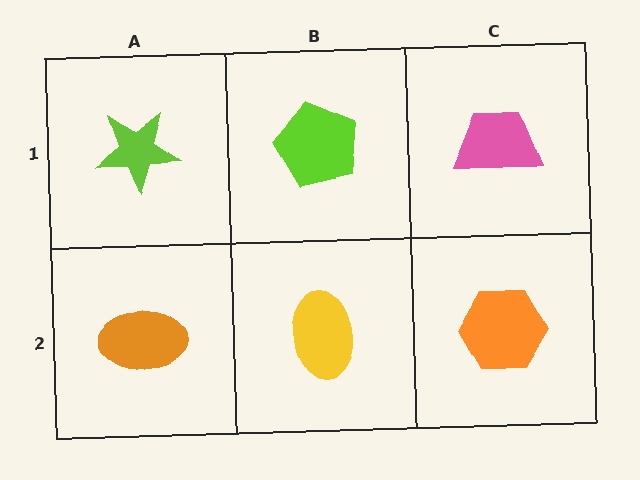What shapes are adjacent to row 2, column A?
A lime star (row 1, column A), a yellow ellipse (row 2, column B).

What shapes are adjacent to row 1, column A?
An orange ellipse (row 2, column A), a lime pentagon (row 1, column B).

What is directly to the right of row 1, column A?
A lime pentagon.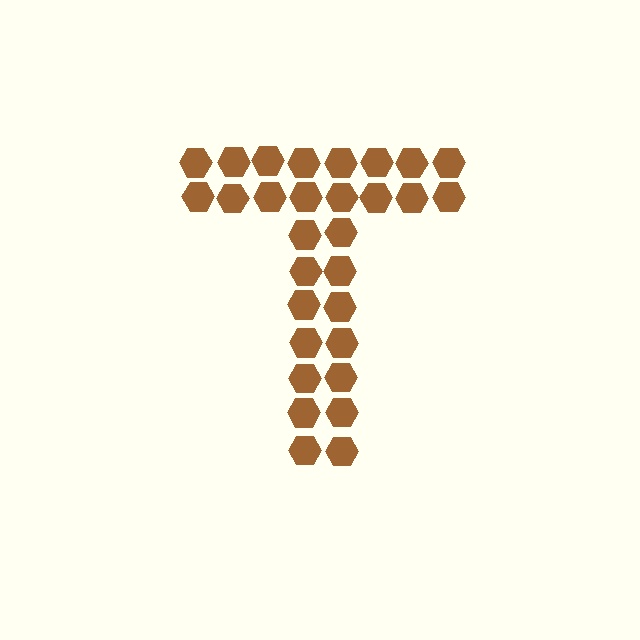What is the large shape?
The large shape is the letter T.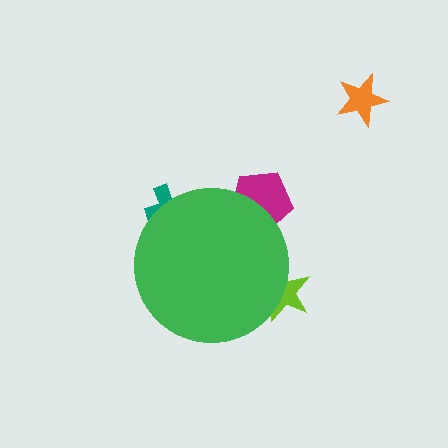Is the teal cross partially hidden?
Yes, the teal cross is partially hidden behind the green circle.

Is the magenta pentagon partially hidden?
Yes, the magenta pentagon is partially hidden behind the green circle.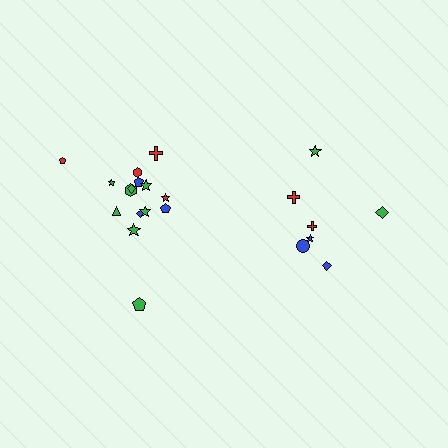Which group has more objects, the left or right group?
The left group.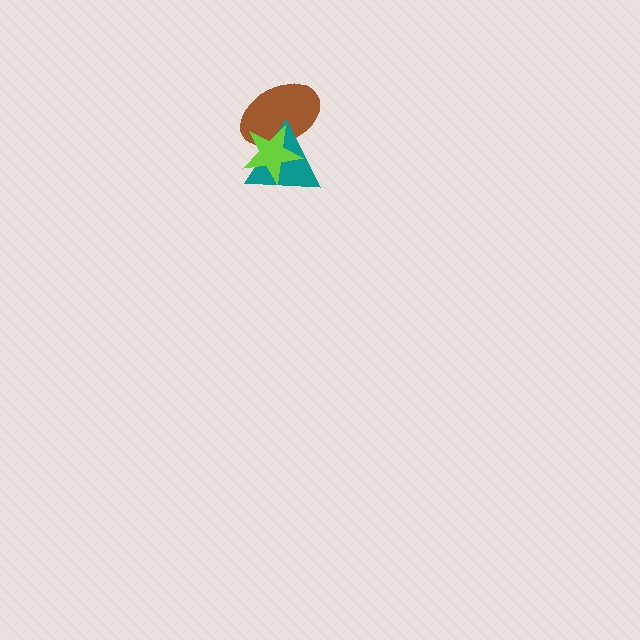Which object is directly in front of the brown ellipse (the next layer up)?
The teal triangle is directly in front of the brown ellipse.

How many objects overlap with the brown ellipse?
2 objects overlap with the brown ellipse.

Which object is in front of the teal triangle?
The lime star is in front of the teal triangle.